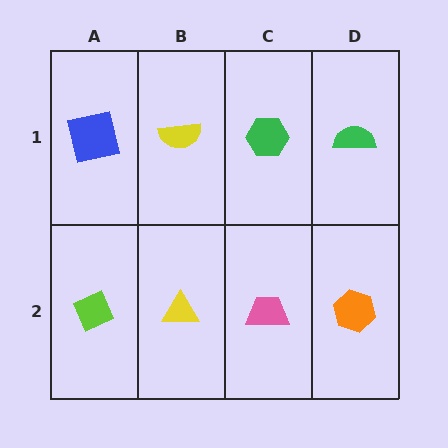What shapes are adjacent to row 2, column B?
A yellow semicircle (row 1, column B), a lime diamond (row 2, column A), a pink trapezoid (row 2, column C).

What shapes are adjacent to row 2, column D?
A green semicircle (row 1, column D), a pink trapezoid (row 2, column C).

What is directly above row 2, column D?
A green semicircle.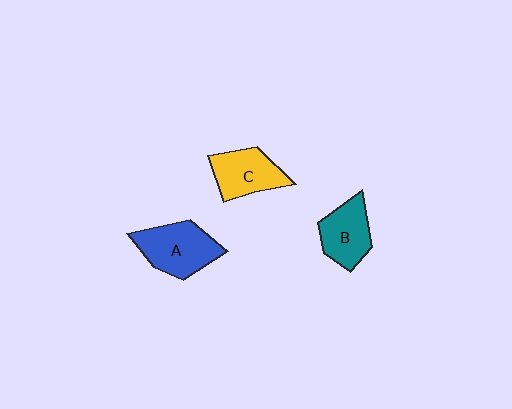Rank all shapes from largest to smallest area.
From largest to smallest: A (blue), C (yellow), B (teal).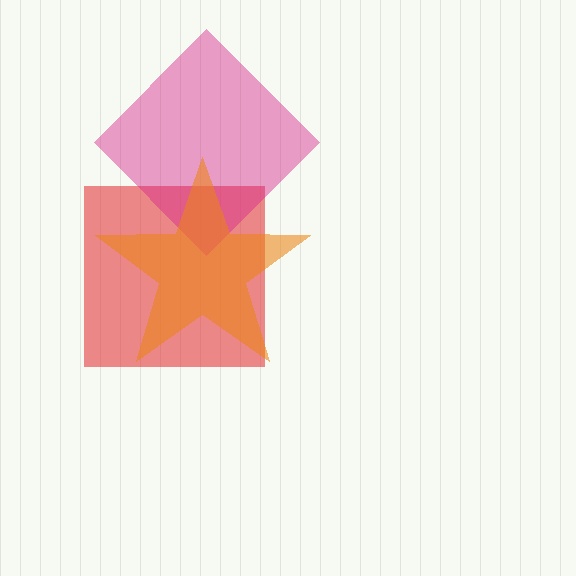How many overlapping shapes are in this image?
There are 3 overlapping shapes in the image.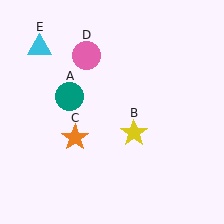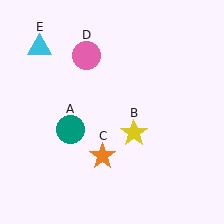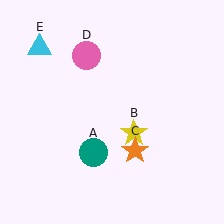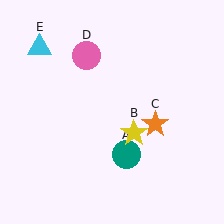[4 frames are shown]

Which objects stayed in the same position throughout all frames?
Yellow star (object B) and pink circle (object D) and cyan triangle (object E) remained stationary.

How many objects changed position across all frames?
2 objects changed position: teal circle (object A), orange star (object C).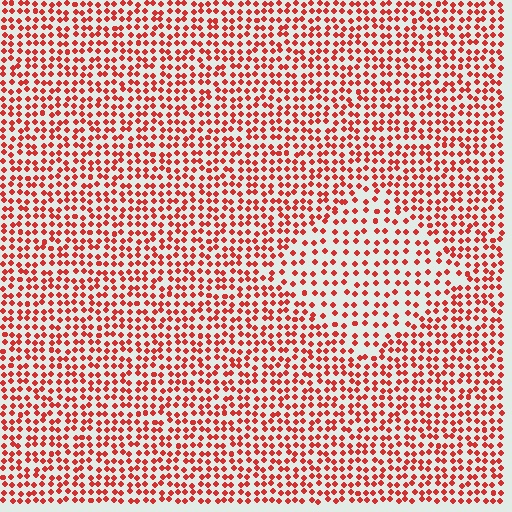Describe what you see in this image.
The image contains small red elements arranged at two different densities. A diamond-shaped region is visible where the elements are less densely packed than the surrounding area.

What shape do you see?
I see a diamond.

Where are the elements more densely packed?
The elements are more densely packed outside the diamond boundary.